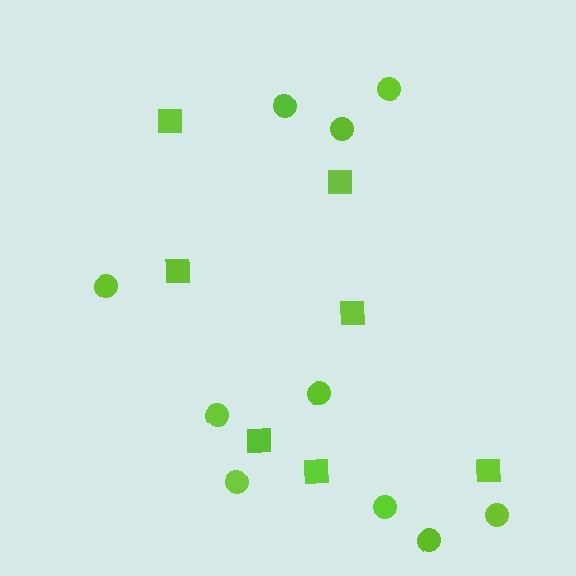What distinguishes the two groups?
There are 2 groups: one group of circles (10) and one group of squares (7).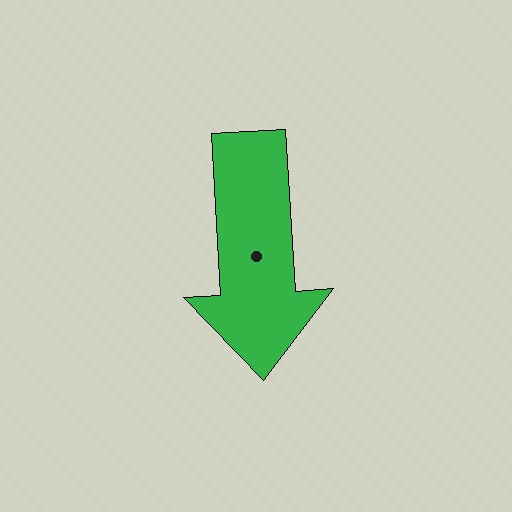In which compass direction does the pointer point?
South.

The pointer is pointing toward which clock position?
Roughly 6 o'clock.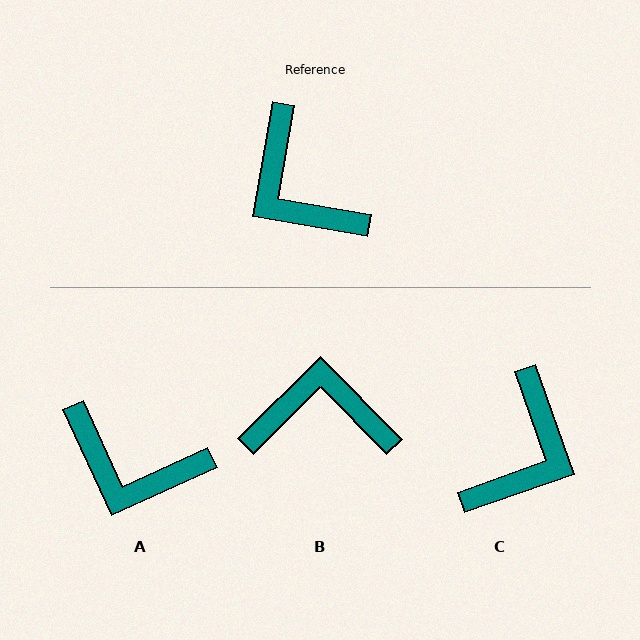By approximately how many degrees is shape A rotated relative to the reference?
Approximately 34 degrees counter-clockwise.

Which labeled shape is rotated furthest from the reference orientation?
B, about 125 degrees away.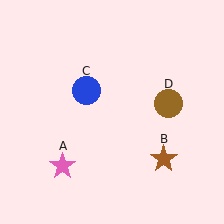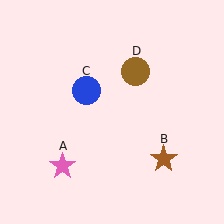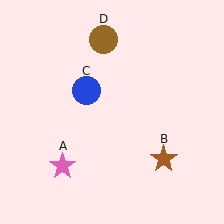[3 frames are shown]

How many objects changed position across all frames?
1 object changed position: brown circle (object D).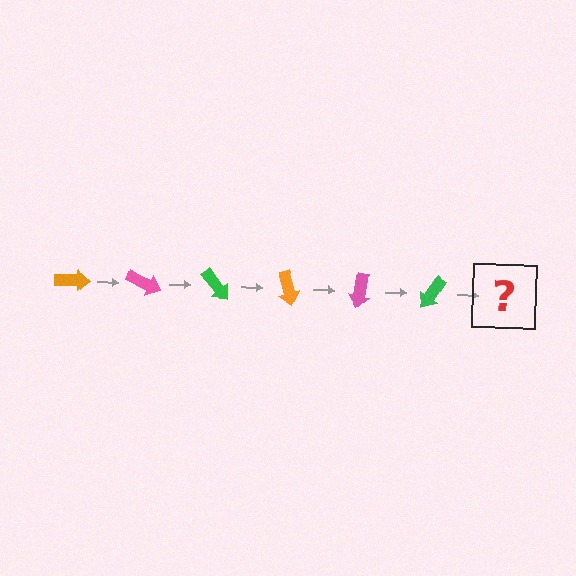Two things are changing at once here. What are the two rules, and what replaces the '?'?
The two rules are that it rotates 25 degrees each step and the color cycles through orange, pink, and green. The '?' should be an orange arrow, rotated 150 degrees from the start.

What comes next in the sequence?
The next element should be an orange arrow, rotated 150 degrees from the start.